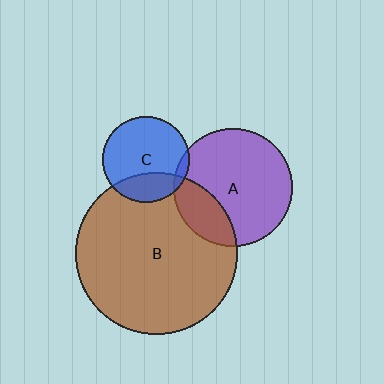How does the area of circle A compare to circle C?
Approximately 1.9 times.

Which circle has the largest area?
Circle B (brown).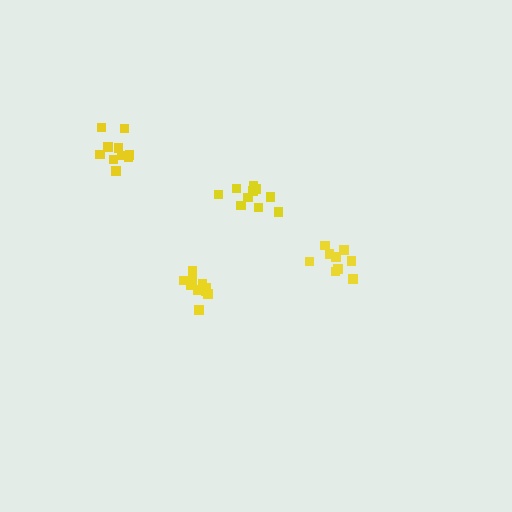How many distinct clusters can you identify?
There are 4 distinct clusters.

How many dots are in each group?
Group 1: 10 dots, Group 2: 11 dots, Group 3: 9 dots, Group 4: 10 dots (40 total).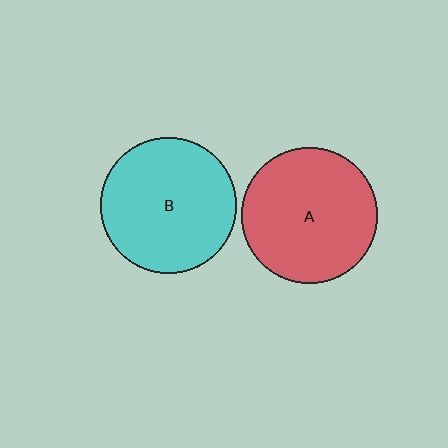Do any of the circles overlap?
No, none of the circles overlap.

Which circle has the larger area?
Circle A (red).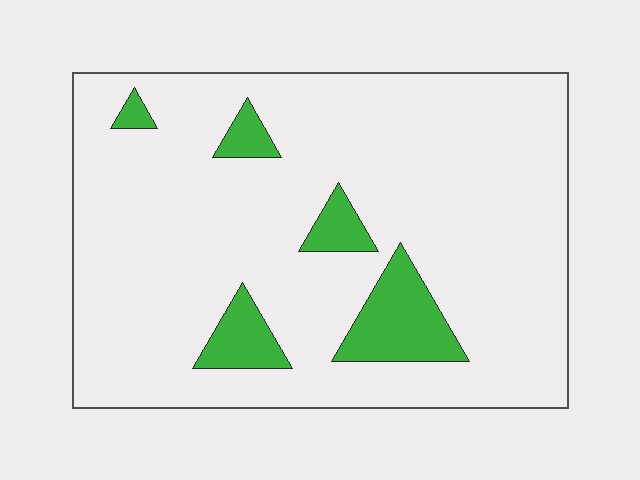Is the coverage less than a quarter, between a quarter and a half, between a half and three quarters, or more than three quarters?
Less than a quarter.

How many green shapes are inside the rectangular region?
5.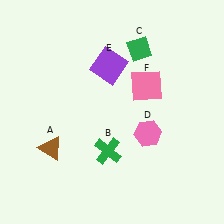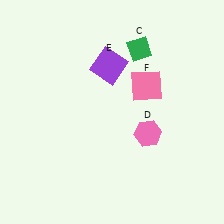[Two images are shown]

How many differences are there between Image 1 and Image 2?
There are 2 differences between the two images.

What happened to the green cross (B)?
The green cross (B) was removed in Image 2. It was in the bottom-left area of Image 1.